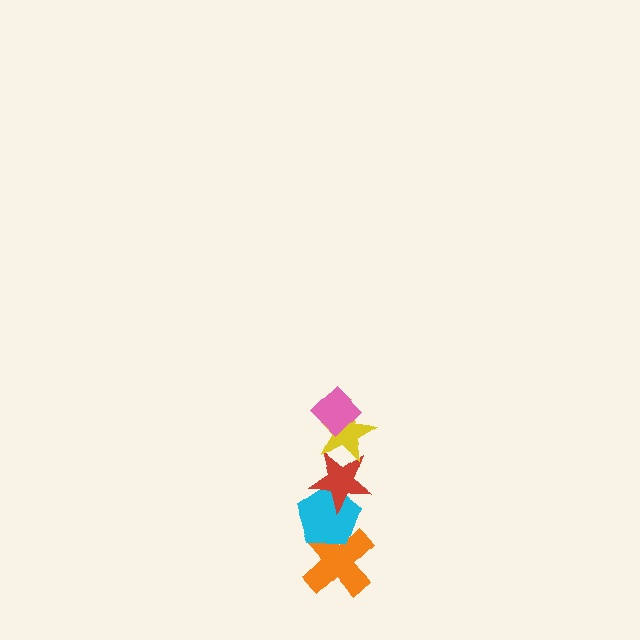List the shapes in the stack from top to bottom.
From top to bottom: the pink diamond, the yellow star, the red star, the cyan pentagon, the orange cross.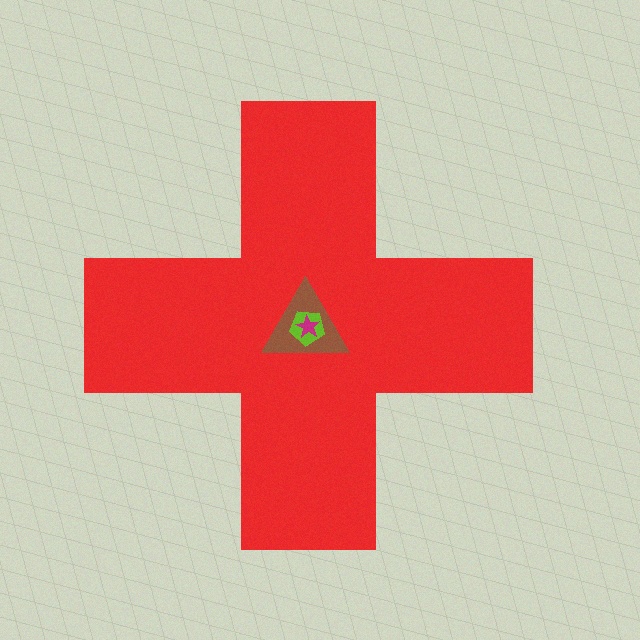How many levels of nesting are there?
4.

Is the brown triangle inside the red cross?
Yes.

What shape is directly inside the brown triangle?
The lime pentagon.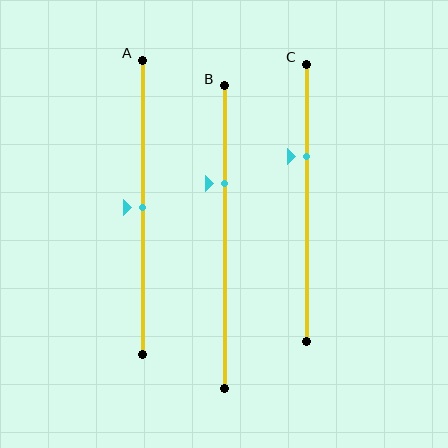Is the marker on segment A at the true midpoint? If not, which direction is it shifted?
Yes, the marker on segment A is at the true midpoint.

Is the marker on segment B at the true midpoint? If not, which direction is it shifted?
No, the marker on segment B is shifted upward by about 18% of the segment length.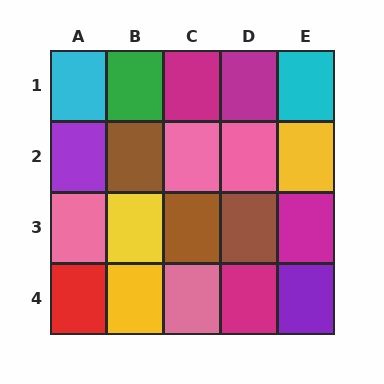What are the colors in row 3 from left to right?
Pink, yellow, brown, brown, magenta.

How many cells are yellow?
3 cells are yellow.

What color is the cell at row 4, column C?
Pink.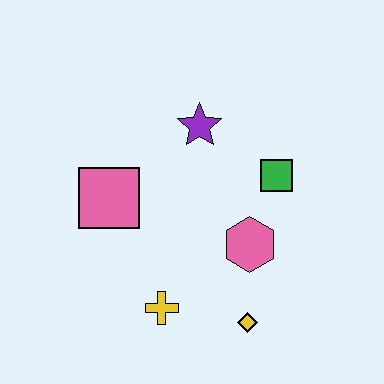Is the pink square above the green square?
No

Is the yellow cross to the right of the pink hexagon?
No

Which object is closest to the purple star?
The green square is closest to the purple star.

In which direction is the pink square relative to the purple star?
The pink square is to the left of the purple star.